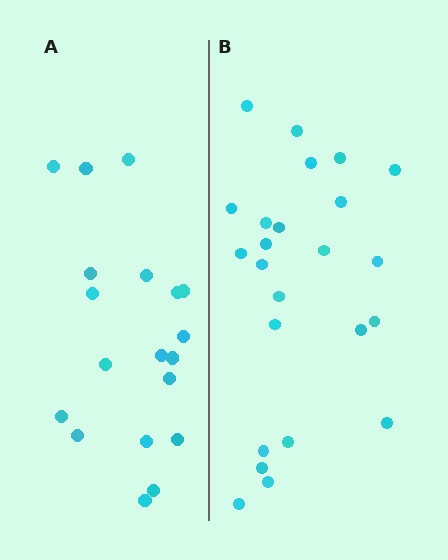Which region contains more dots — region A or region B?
Region B (the right region) has more dots.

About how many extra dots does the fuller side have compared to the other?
Region B has about 5 more dots than region A.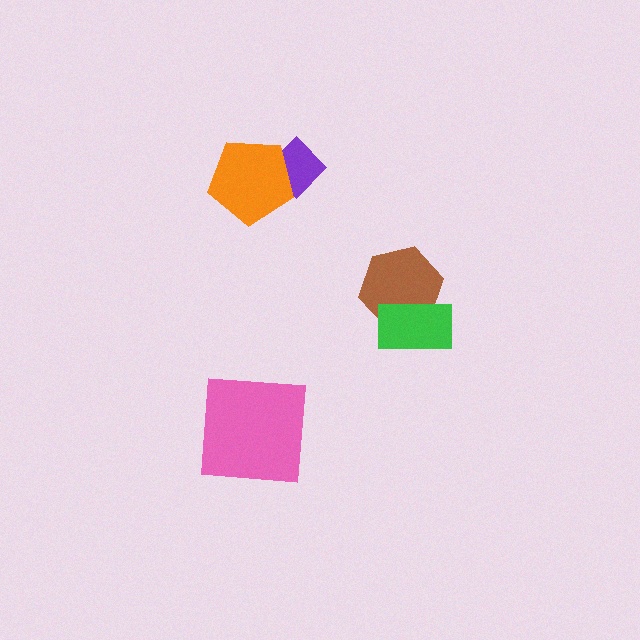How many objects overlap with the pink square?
0 objects overlap with the pink square.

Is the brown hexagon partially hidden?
Yes, it is partially covered by another shape.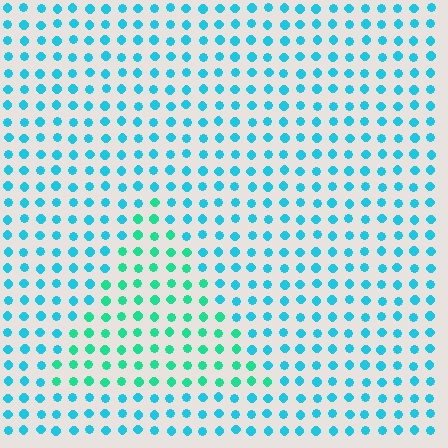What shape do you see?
I see a triangle.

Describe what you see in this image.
The image is filled with small cyan elements in a uniform arrangement. A triangle-shaped region is visible where the elements are tinted to a slightly different hue, forming a subtle color boundary.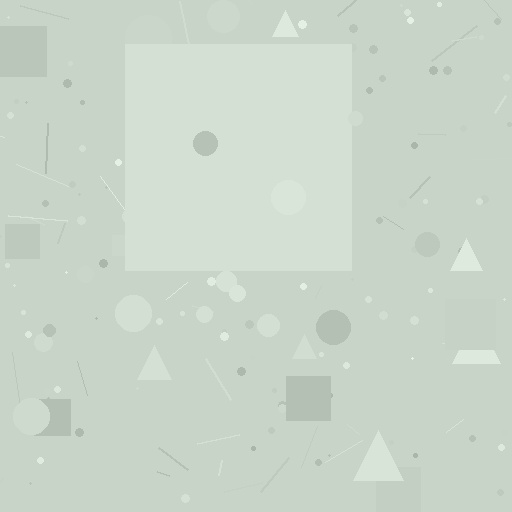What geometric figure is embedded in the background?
A square is embedded in the background.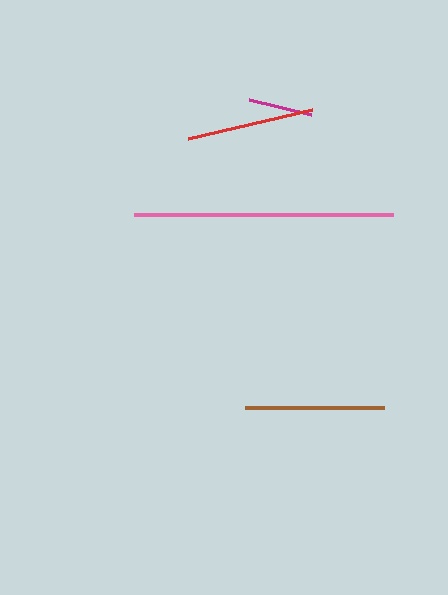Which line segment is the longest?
The pink line is the longest at approximately 259 pixels.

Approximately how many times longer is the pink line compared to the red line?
The pink line is approximately 2.0 times the length of the red line.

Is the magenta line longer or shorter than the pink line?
The pink line is longer than the magenta line.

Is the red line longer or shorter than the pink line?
The pink line is longer than the red line.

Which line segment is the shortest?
The magenta line is the shortest at approximately 64 pixels.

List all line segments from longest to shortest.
From longest to shortest: pink, brown, red, magenta.